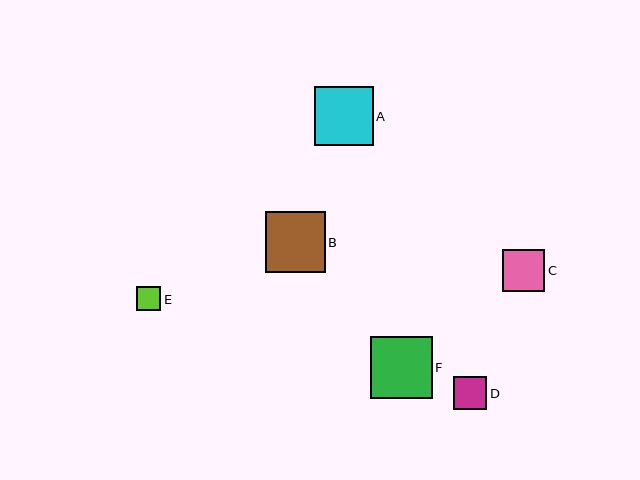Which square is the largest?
Square F is the largest with a size of approximately 62 pixels.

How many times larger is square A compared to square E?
Square A is approximately 2.4 times the size of square E.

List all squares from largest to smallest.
From largest to smallest: F, B, A, C, D, E.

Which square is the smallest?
Square E is the smallest with a size of approximately 24 pixels.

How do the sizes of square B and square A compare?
Square B and square A are approximately the same size.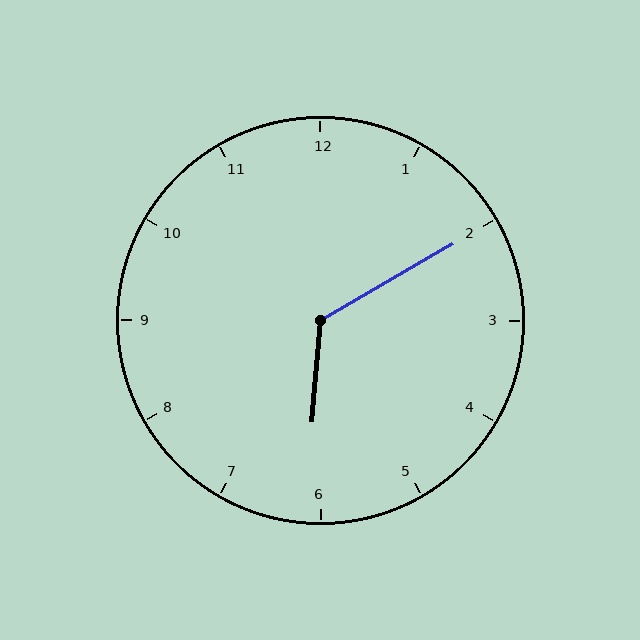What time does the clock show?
6:10.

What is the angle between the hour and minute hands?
Approximately 125 degrees.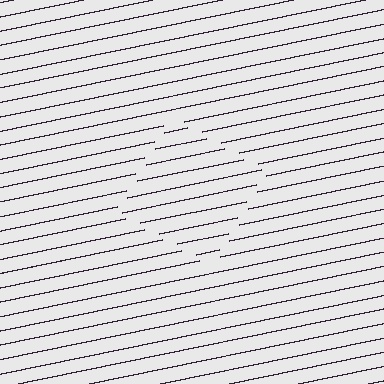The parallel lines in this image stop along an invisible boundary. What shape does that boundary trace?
An illusory square. The interior of the shape contains the same grating, shifted by half a period — the contour is defined by the phase discontinuity where line-ends from the inner and outer gratings abut.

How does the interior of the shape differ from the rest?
The interior of the shape contains the same grating, shifted by half a period — the contour is defined by the phase discontinuity where line-ends from the inner and outer gratings abut.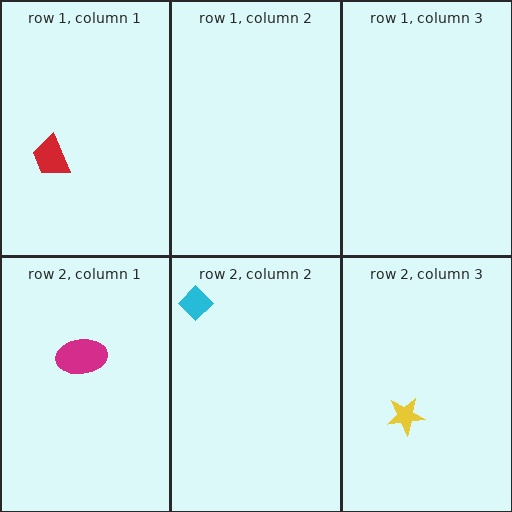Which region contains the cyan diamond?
The row 2, column 2 region.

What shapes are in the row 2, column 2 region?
The cyan diamond.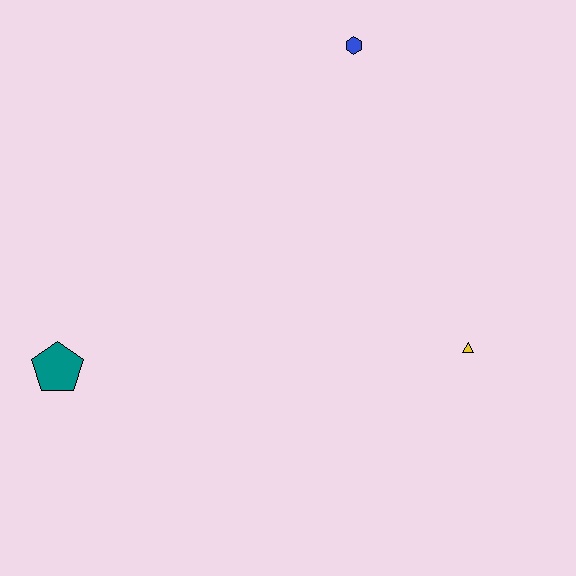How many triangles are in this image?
There is 1 triangle.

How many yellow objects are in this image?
There is 1 yellow object.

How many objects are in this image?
There are 3 objects.